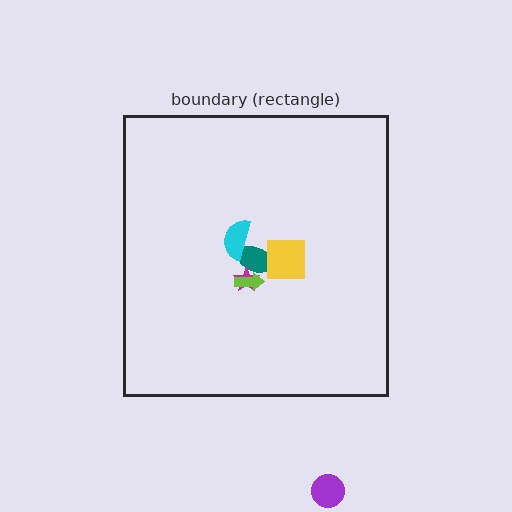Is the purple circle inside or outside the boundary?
Outside.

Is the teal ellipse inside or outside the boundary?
Inside.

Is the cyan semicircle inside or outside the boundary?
Inside.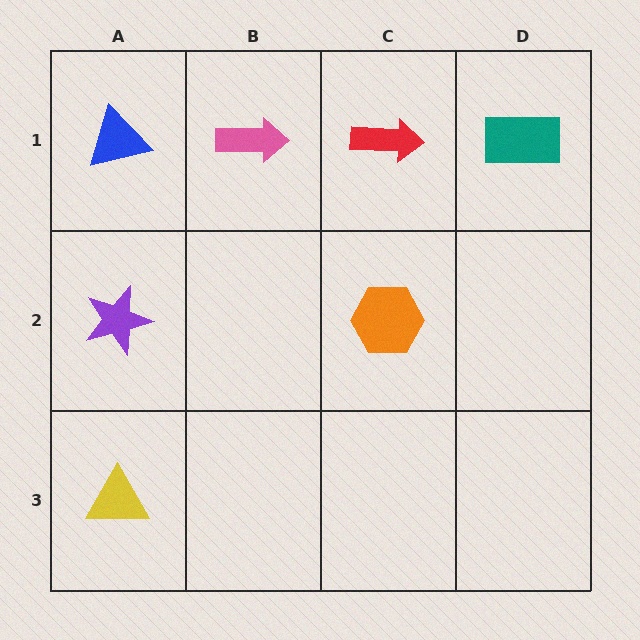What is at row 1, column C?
A red arrow.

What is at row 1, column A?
A blue triangle.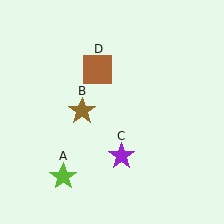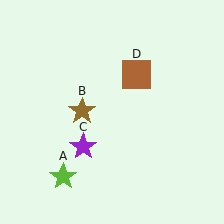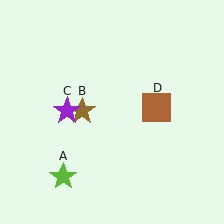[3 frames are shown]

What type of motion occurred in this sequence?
The purple star (object C), brown square (object D) rotated clockwise around the center of the scene.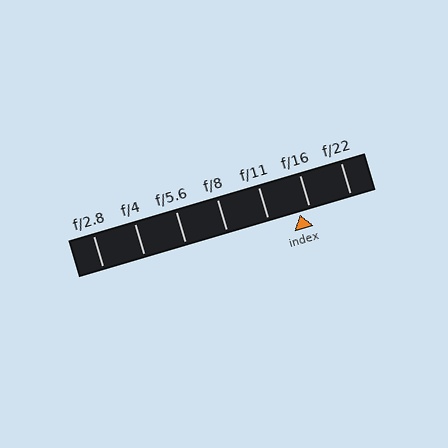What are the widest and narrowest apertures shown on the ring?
The widest aperture shown is f/2.8 and the narrowest is f/22.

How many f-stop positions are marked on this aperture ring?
There are 7 f-stop positions marked.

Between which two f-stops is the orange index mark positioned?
The index mark is between f/11 and f/16.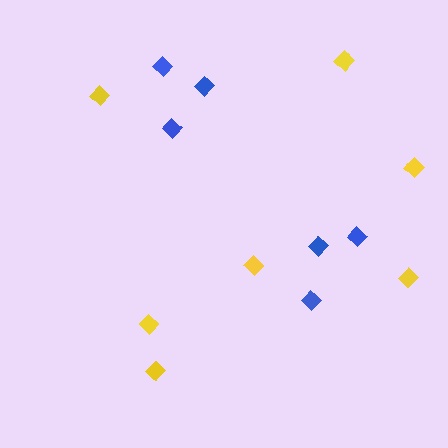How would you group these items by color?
There are 2 groups: one group of blue diamonds (6) and one group of yellow diamonds (7).